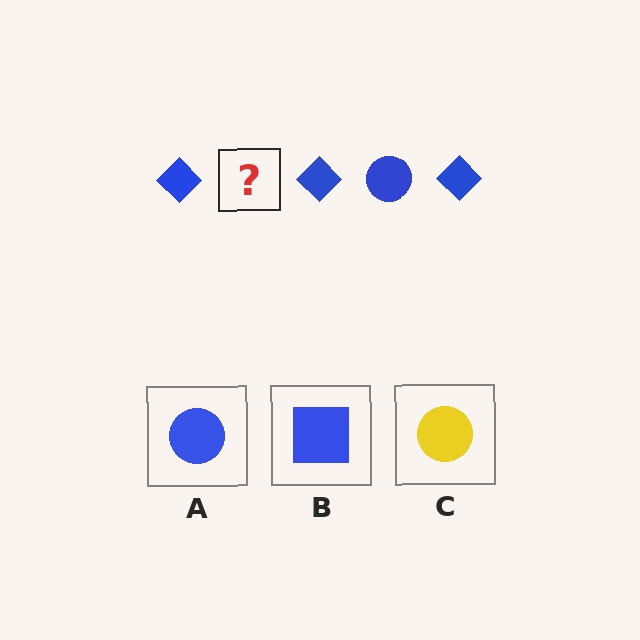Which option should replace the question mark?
Option A.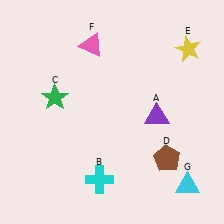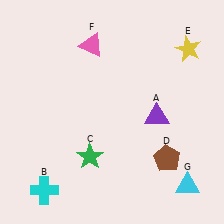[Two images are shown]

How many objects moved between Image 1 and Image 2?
2 objects moved between the two images.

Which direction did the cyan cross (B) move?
The cyan cross (B) moved left.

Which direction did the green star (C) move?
The green star (C) moved down.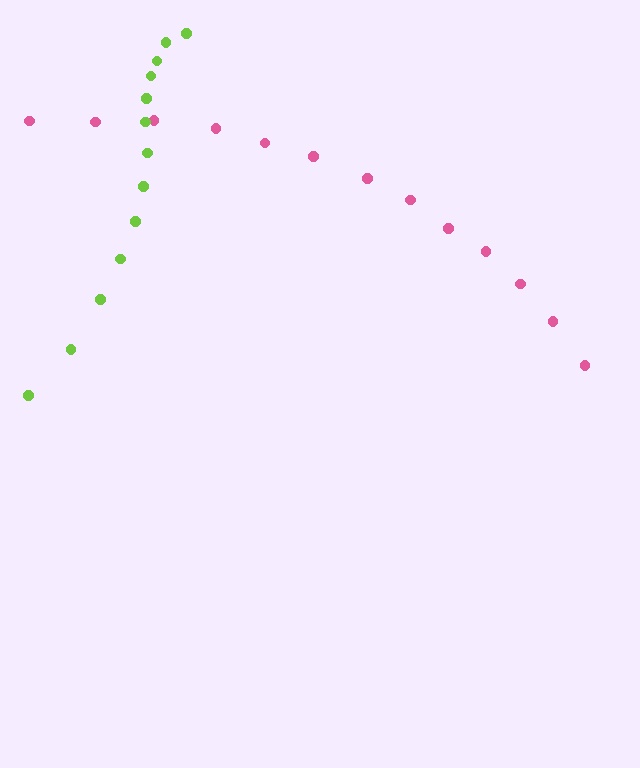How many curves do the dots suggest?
There are 2 distinct paths.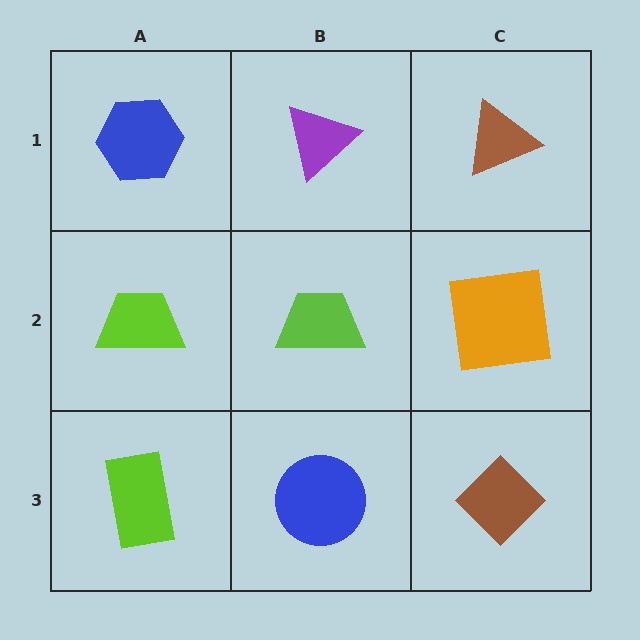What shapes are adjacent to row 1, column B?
A lime trapezoid (row 2, column B), a blue hexagon (row 1, column A), a brown triangle (row 1, column C).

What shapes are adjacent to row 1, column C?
An orange square (row 2, column C), a purple triangle (row 1, column B).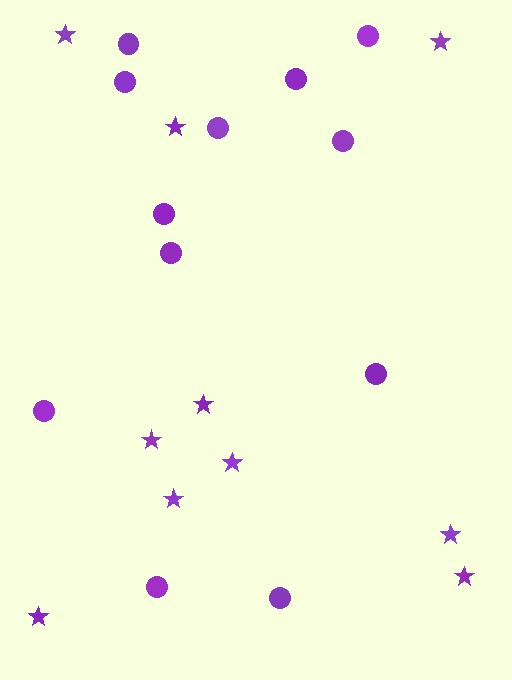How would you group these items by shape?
There are 2 groups: one group of circles (12) and one group of stars (10).